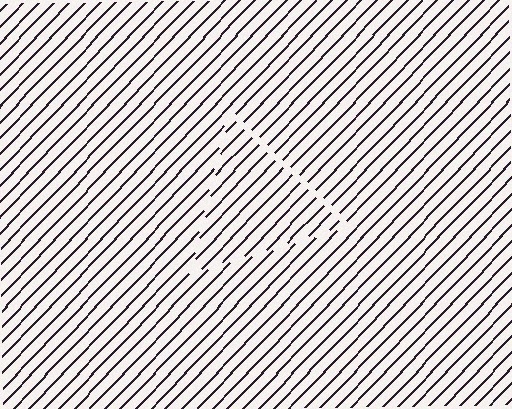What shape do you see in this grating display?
An illusory triangle. The interior of the shape contains the same grating, shifted by half a period — the contour is defined by the phase discontinuity where line-ends from the inner and outer gratings abut.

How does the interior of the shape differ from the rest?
The interior of the shape contains the same grating, shifted by half a period — the contour is defined by the phase discontinuity where line-ends from the inner and outer gratings abut.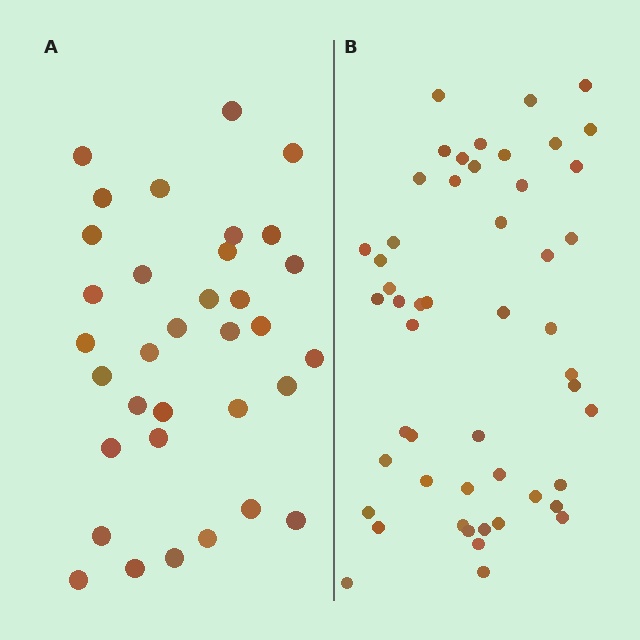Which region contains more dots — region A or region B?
Region B (the right region) has more dots.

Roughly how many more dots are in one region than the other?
Region B has approximately 15 more dots than region A.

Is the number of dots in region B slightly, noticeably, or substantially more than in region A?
Region B has substantially more. The ratio is roughly 1.5 to 1.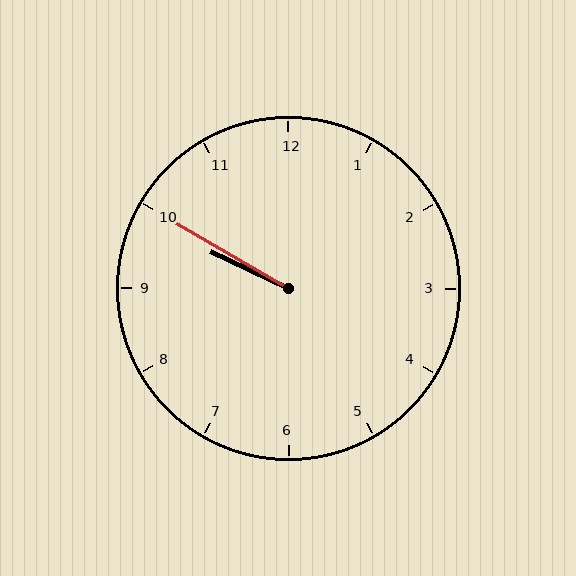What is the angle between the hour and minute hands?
Approximately 5 degrees.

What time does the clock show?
9:50.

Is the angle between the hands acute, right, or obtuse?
It is acute.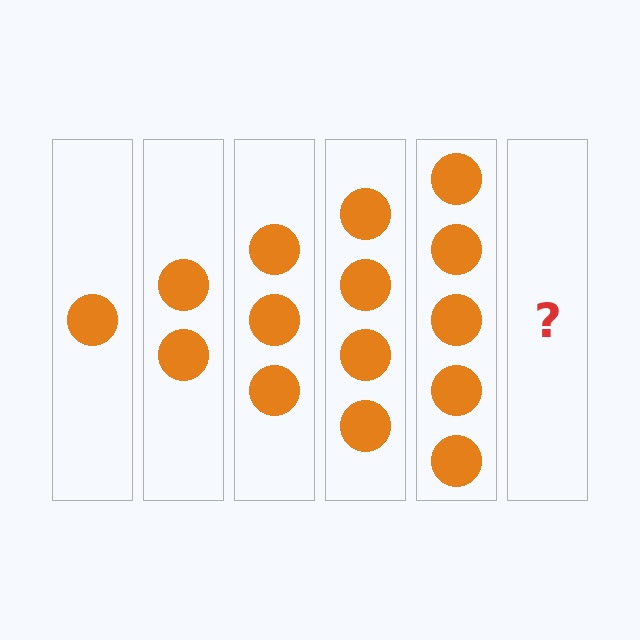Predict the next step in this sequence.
The next step is 6 circles.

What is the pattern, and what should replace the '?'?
The pattern is that each step adds one more circle. The '?' should be 6 circles.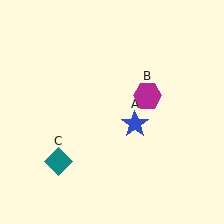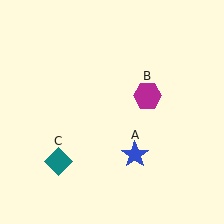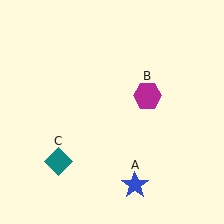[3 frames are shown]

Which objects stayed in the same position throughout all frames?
Magenta hexagon (object B) and teal diamond (object C) remained stationary.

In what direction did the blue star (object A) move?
The blue star (object A) moved down.